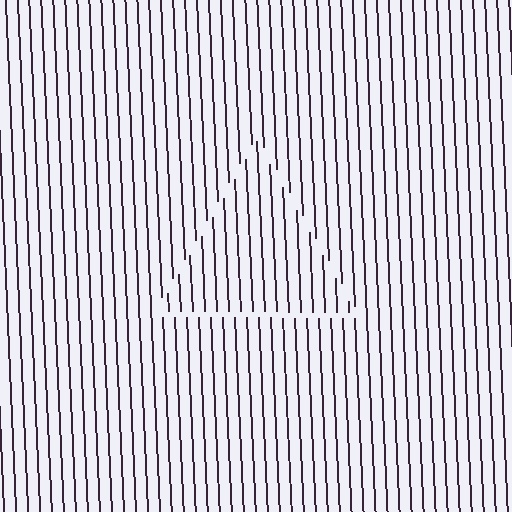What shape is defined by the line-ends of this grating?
An illusory triangle. The interior of the shape contains the same grating, shifted by half a period — the contour is defined by the phase discontinuity where line-ends from the inner and outer gratings abut.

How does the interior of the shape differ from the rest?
The interior of the shape contains the same grating, shifted by half a period — the contour is defined by the phase discontinuity where line-ends from the inner and outer gratings abut.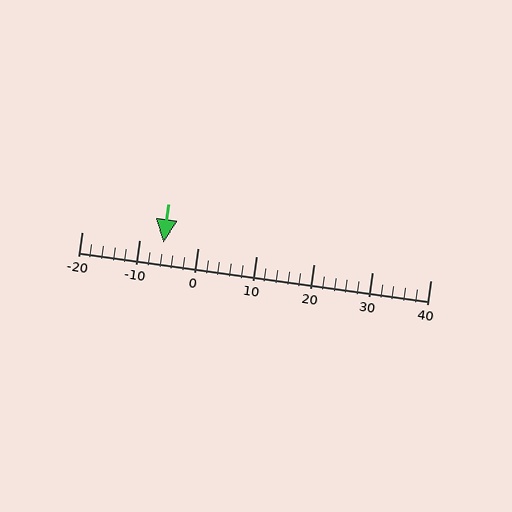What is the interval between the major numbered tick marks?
The major tick marks are spaced 10 units apart.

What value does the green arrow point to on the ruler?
The green arrow points to approximately -6.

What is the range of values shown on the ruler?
The ruler shows values from -20 to 40.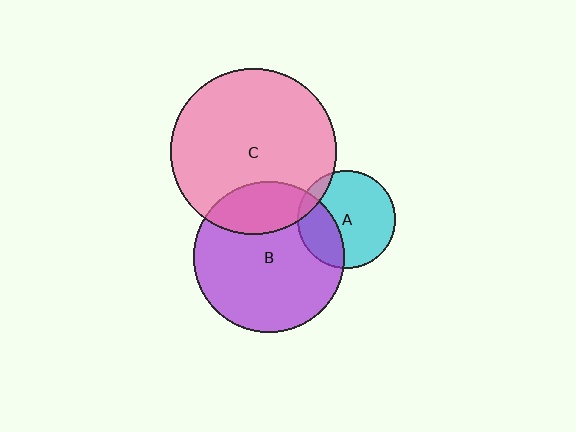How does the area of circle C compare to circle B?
Approximately 1.2 times.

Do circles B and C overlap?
Yes.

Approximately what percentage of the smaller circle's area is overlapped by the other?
Approximately 25%.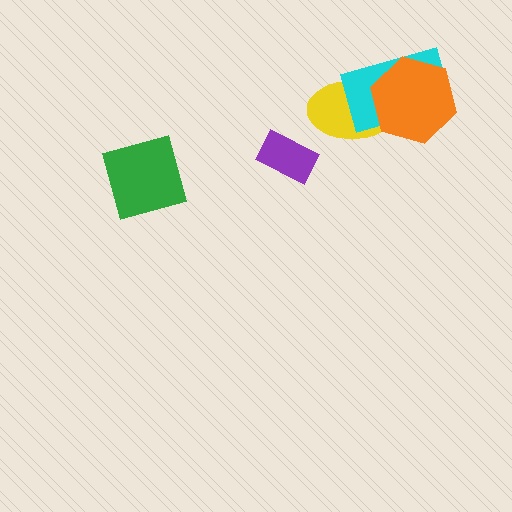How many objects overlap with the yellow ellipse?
2 objects overlap with the yellow ellipse.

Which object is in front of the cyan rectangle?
The orange hexagon is in front of the cyan rectangle.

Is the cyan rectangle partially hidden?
Yes, it is partially covered by another shape.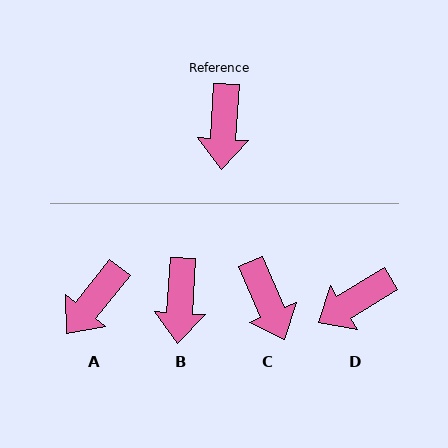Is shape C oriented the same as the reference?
No, it is off by about 27 degrees.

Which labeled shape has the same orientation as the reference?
B.